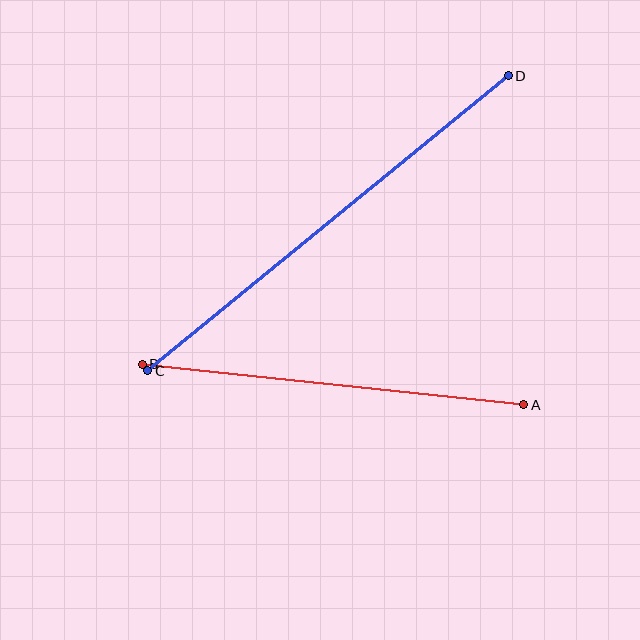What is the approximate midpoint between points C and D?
The midpoint is at approximately (328, 223) pixels.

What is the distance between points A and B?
The distance is approximately 384 pixels.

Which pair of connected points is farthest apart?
Points C and D are farthest apart.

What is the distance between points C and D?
The distance is approximately 466 pixels.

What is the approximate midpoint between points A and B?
The midpoint is at approximately (333, 385) pixels.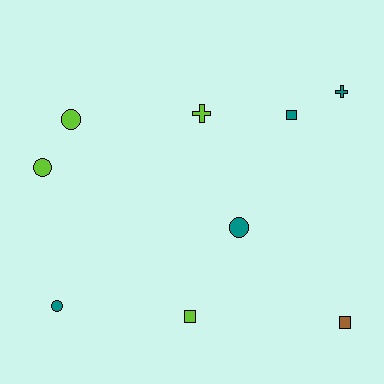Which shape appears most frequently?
Circle, with 4 objects.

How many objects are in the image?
There are 9 objects.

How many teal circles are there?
There are 2 teal circles.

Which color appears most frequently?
Lime, with 4 objects.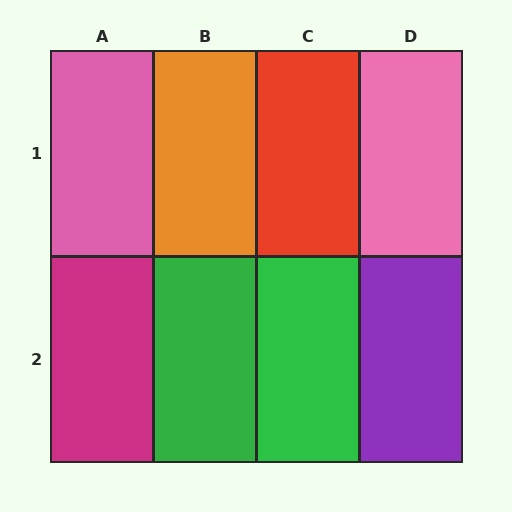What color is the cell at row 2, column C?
Green.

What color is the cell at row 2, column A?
Magenta.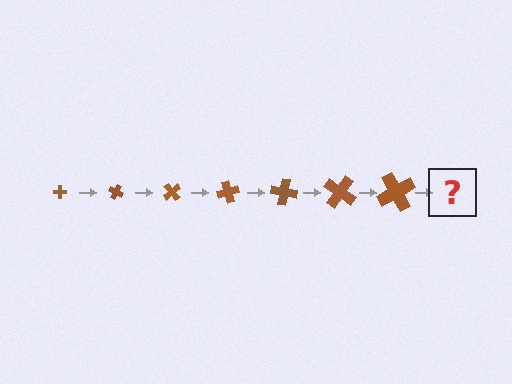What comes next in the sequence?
The next element should be a cross, larger than the previous one and rotated 175 degrees from the start.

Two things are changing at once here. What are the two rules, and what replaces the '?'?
The two rules are that the cross grows larger each step and it rotates 25 degrees each step. The '?' should be a cross, larger than the previous one and rotated 175 degrees from the start.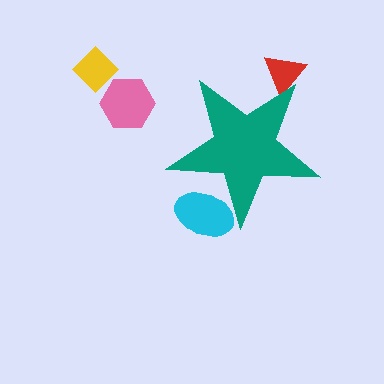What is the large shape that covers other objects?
A teal star.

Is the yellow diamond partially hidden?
No, the yellow diamond is fully visible.